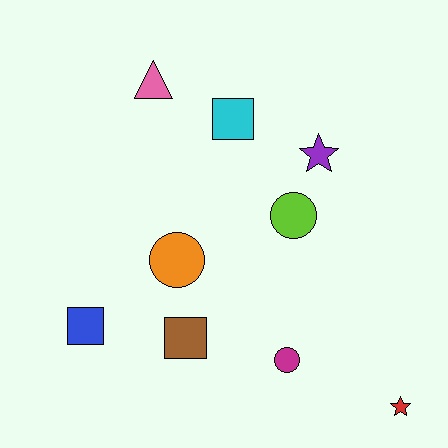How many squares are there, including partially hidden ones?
There are 3 squares.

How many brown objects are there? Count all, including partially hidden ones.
There is 1 brown object.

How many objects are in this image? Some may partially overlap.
There are 9 objects.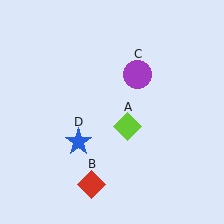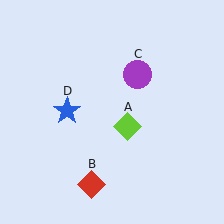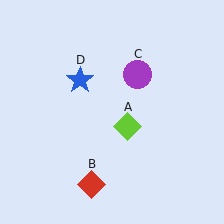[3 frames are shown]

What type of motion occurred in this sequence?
The blue star (object D) rotated clockwise around the center of the scene.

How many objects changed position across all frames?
1 object changed position: blue star (object D).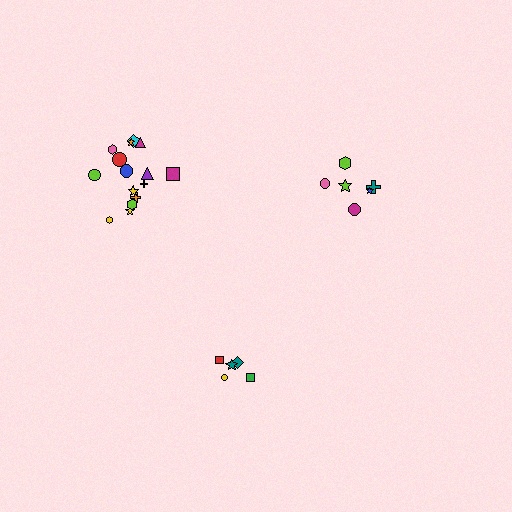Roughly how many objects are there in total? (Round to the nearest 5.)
Roughly 25 objects in total.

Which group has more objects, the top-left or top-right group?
The top-left group.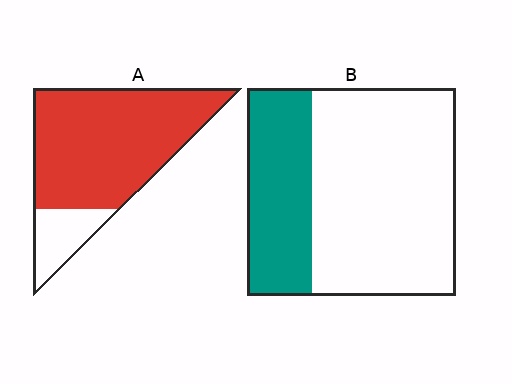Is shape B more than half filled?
No.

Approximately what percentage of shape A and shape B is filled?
A is approximately 80% and B is approximately 30%.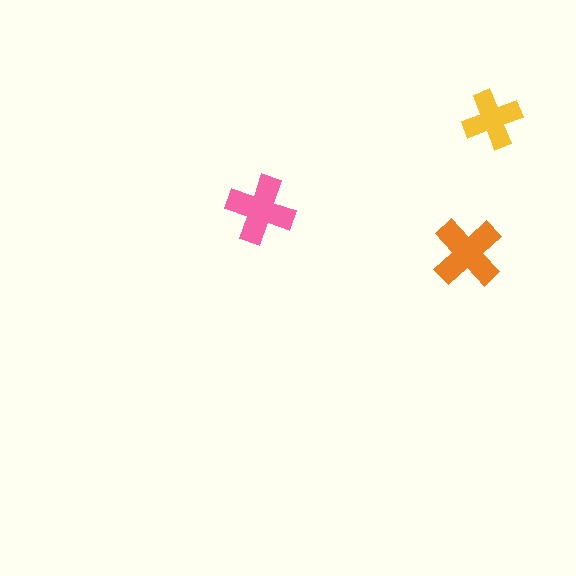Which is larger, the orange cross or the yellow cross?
The orange one.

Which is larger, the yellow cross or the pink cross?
The pink one.